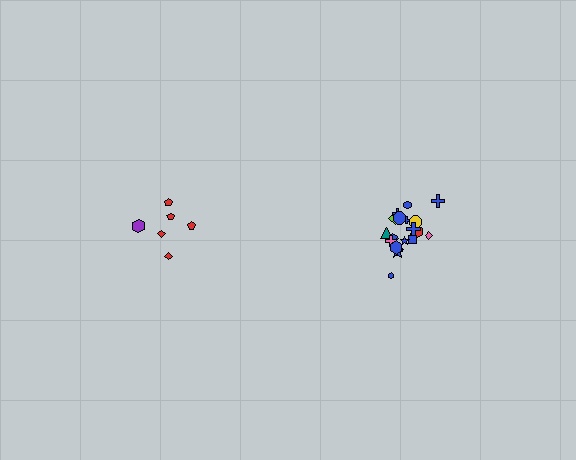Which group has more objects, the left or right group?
The right group.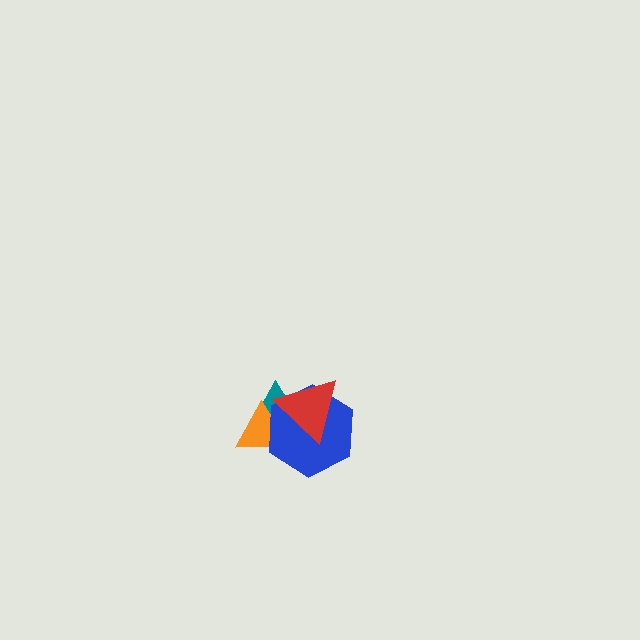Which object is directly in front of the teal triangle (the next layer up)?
The orange triangle is directly in front of the teal triangle.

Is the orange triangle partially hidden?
Yes, it is partially covered by another shape.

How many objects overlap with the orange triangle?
3 objects overlap with the orange triangle.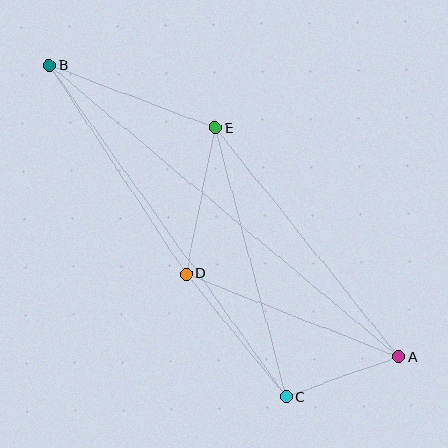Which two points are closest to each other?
Points A and C are closest to each other.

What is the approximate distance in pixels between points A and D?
The distance between A and D is approximately 229 pixels.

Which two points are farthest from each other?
Points A and B are farthest from each other.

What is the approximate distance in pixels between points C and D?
The distance between C and D is approximately 158 pixels.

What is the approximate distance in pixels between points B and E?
The distance between B and E is approximately 177 pixels.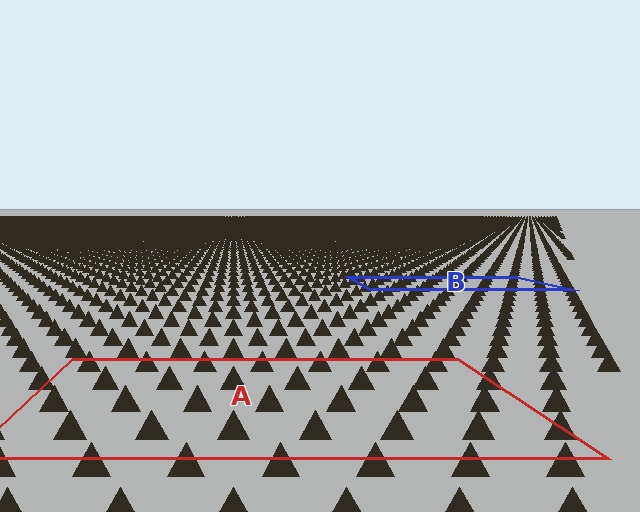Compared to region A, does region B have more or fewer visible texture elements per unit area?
Region B has more texture elements per unit area — they are packed more densely because it is farther away.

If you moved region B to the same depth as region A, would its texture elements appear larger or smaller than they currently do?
They would appear larger. At a closer depth, the same texture elements are projected at a bigger on-screen size.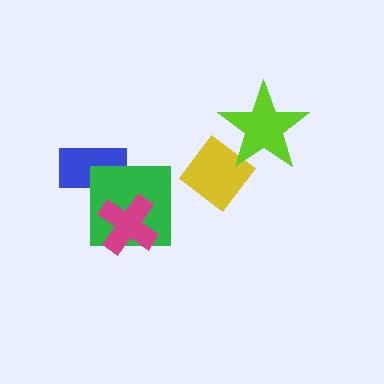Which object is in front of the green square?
The magenta cross is in front of the green square.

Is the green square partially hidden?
Yes, it is partially covered by another shape.